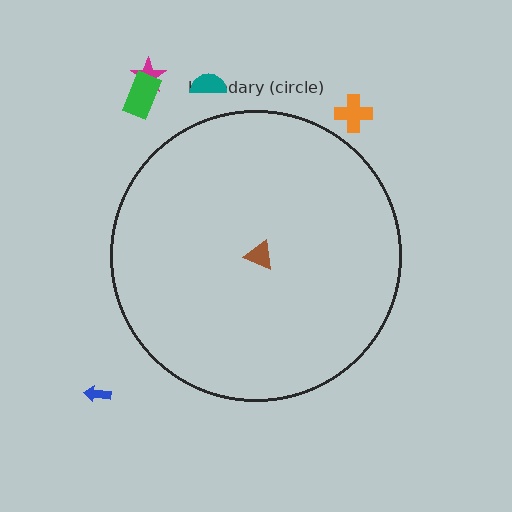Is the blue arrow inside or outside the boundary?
Outside.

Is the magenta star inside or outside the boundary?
Outside.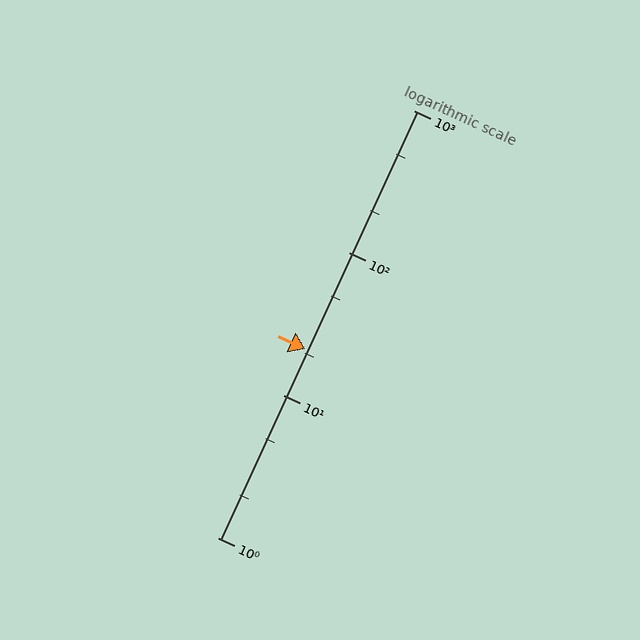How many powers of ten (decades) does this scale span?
The scale spans 3 decades, from 1 to 1000.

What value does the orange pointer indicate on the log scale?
The pointer indicates approximately 21.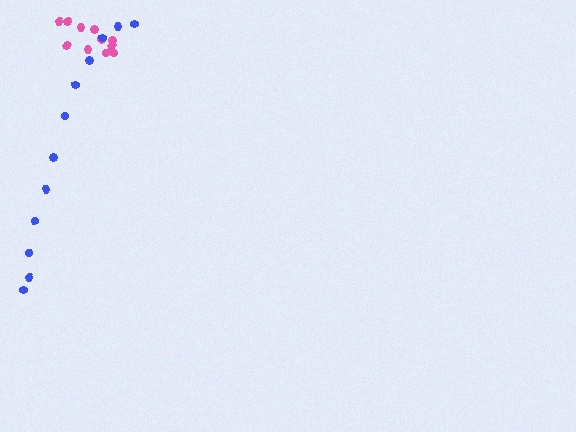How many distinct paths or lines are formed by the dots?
There are 2 distinct paths.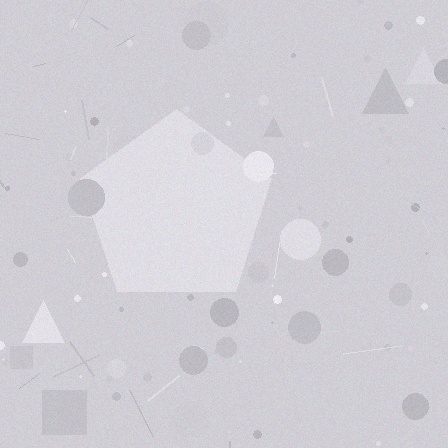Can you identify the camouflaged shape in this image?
The camouflaged shape is a pentagon.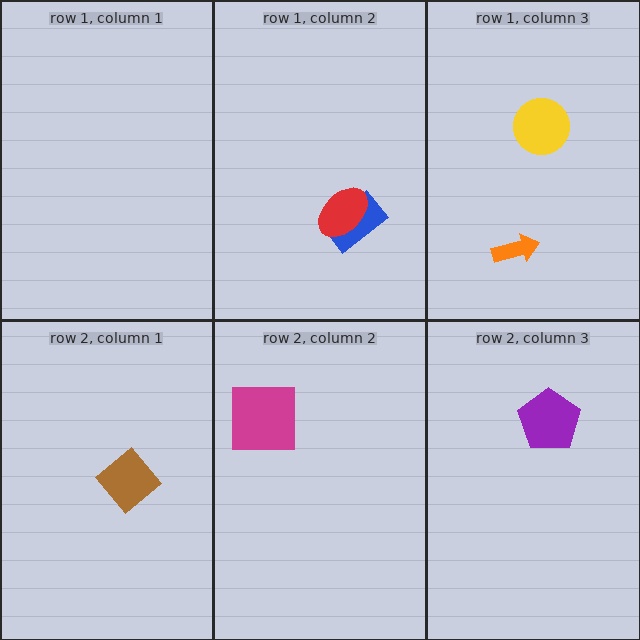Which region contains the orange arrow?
The row 1, column 3 region.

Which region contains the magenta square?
The row 2, column 2 region.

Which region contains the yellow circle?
The row 1, column 3 region.